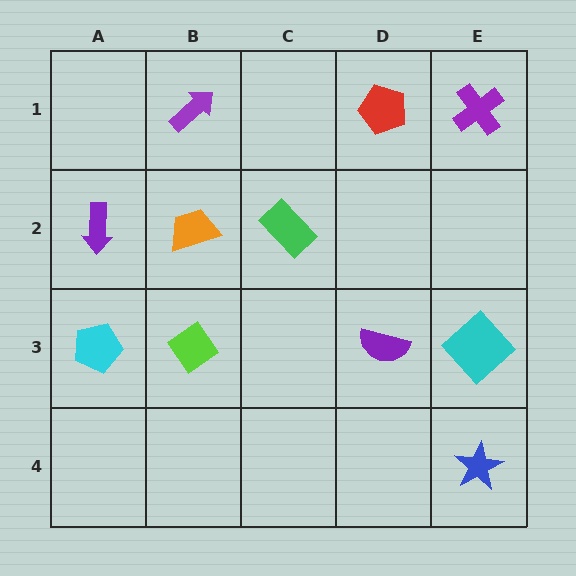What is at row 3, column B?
A lime diamond.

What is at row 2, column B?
An orange trapezoid.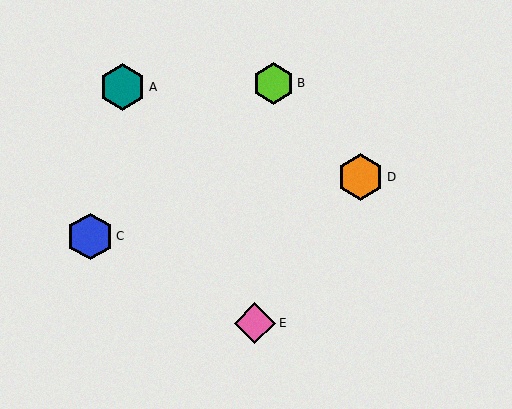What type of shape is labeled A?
Shape A is a teal hexagon.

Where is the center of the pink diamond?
The center of the pink diamond is at (255, 323).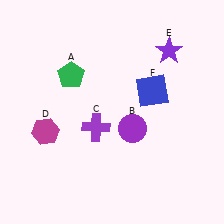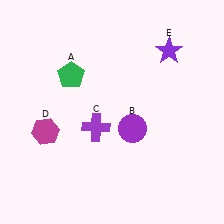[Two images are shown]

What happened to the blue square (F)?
The blue square (F) was removed in Image 2. It was in the top-right area of Image 1.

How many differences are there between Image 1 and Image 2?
There is 1 difference between the two images.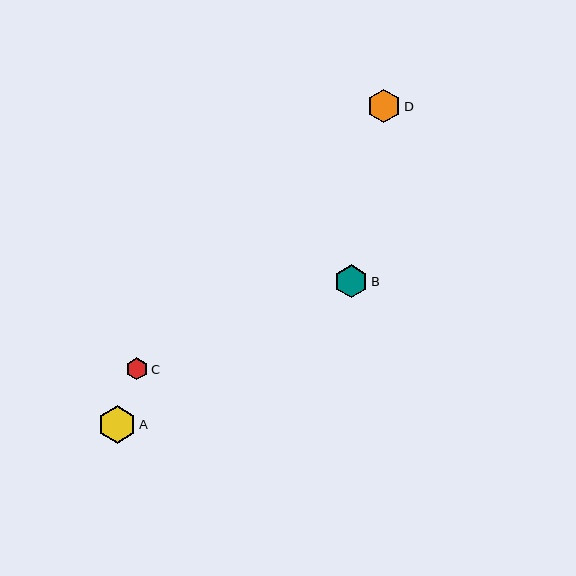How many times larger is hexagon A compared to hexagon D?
Hexagon A is approximately 1.1 times the size of hexagon D.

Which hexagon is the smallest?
Hexagon C is the smallest with a size of approximately 22 pixels.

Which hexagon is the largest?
Hexagon A is the largest with a size of approximately 38 pixels.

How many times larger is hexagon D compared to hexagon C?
Hexagon D is approximately 1.5 times the size of hexagon C.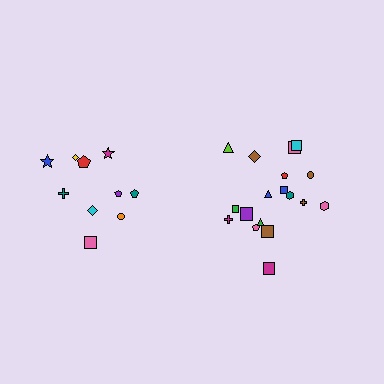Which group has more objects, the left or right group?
The right group.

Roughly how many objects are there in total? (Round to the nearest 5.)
Roughly 30 objects in total.